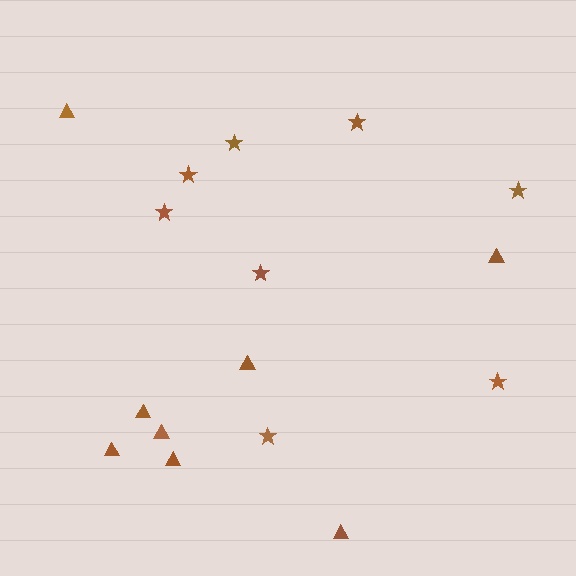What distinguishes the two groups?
There are 2 groups: one group of triangles (8) and one group of stars (8).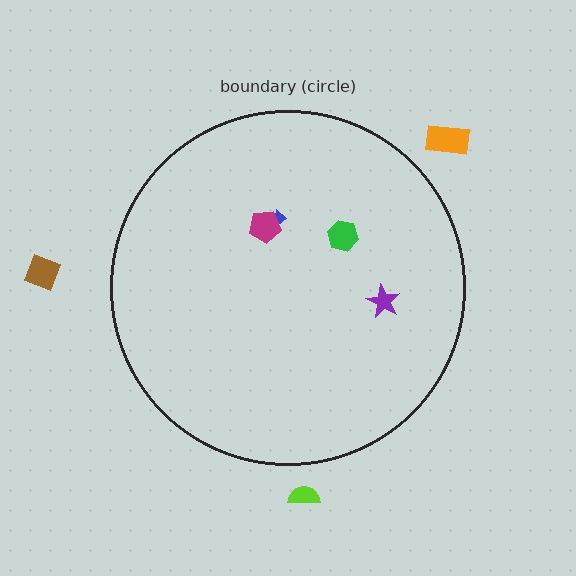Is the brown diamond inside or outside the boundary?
Outside.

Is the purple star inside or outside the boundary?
Inside.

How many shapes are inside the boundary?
4 inside, 3 outside.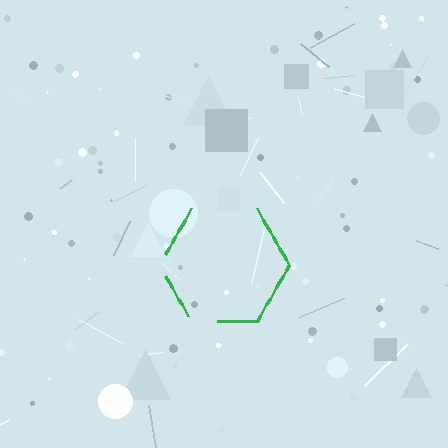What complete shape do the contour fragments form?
The contour fragments form a hexagon.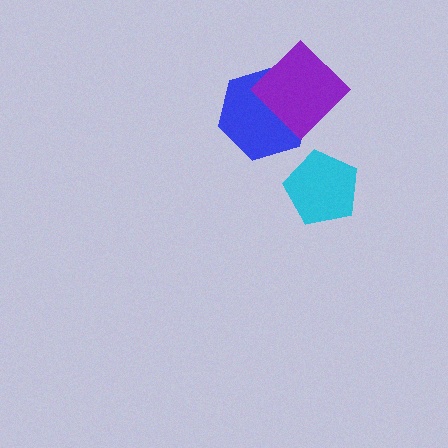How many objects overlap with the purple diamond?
1 object overlaps with the purple diamond.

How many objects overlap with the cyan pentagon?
0 objects overlap with the cyan pentagon.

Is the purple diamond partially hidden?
No, no other shape covers it.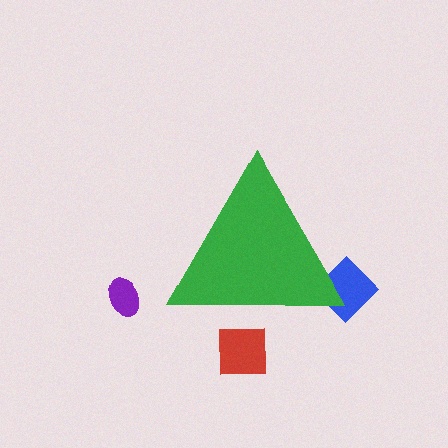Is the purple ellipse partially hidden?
No, the purple ellipse is fully visible.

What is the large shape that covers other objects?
A green triangle.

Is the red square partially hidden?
Yes, the red square is partially hidden behind the green triangle.